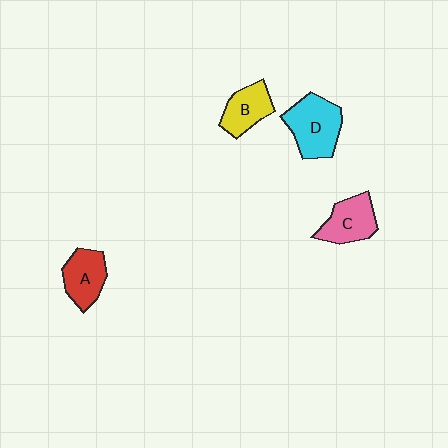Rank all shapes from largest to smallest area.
From largest to smallest: D (cyan), C (pink), A (red), B (yellow).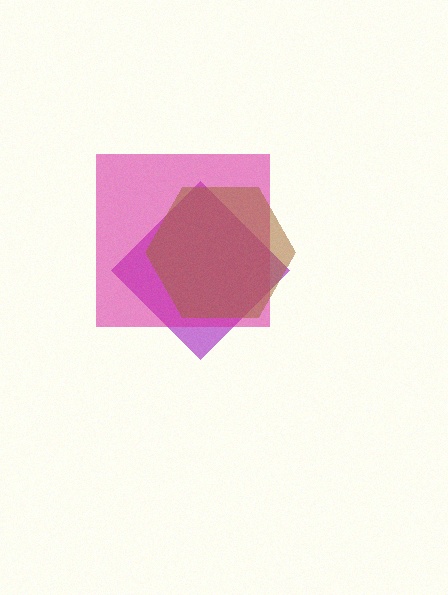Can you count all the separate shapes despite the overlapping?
Yes, there are 3 separate shapes.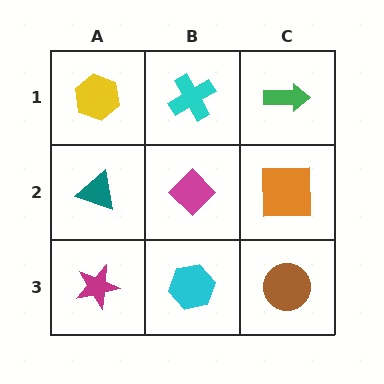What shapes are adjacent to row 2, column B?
A cyan cross (row 1, column B), a cyan hexagon (row 3, column B), a teal triangle (row 2, column A), an orange square (row 2, column C).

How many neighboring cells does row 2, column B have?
4.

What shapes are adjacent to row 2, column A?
A yellow hexagon (row 1, column A), a magenta star (row 3, column A), a magenta diamond (row 2, column B).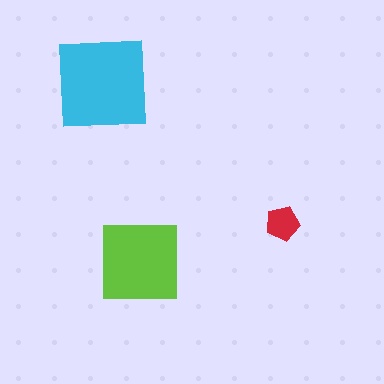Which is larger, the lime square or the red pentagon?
The lime square.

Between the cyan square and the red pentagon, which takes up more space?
The cyan square.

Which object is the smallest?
The red pentagon.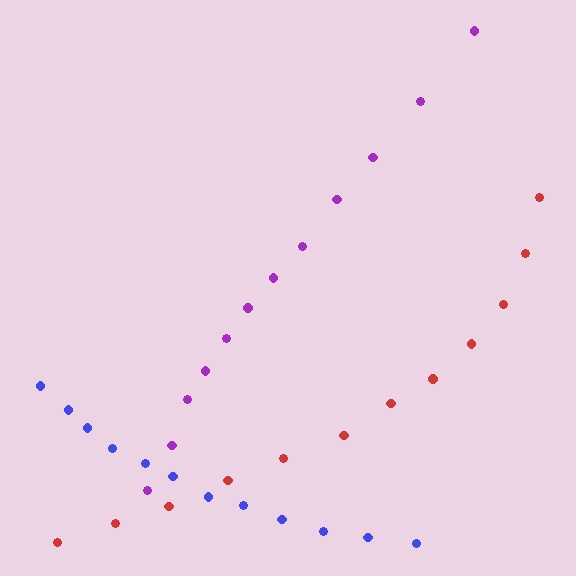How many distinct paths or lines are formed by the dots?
There are 3 distinct paths.